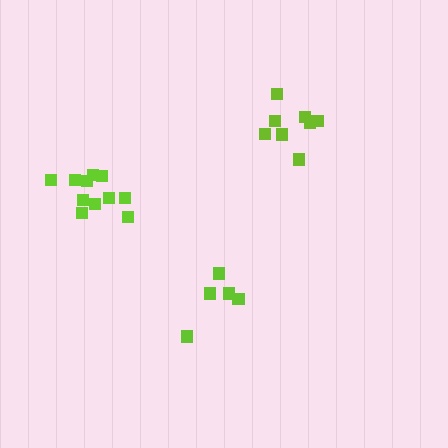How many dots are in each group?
Group 1: 5 dots, Group 2: 11 dots, Group 3: 8 dots (24 total).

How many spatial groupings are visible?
There are 3 spatial groupings.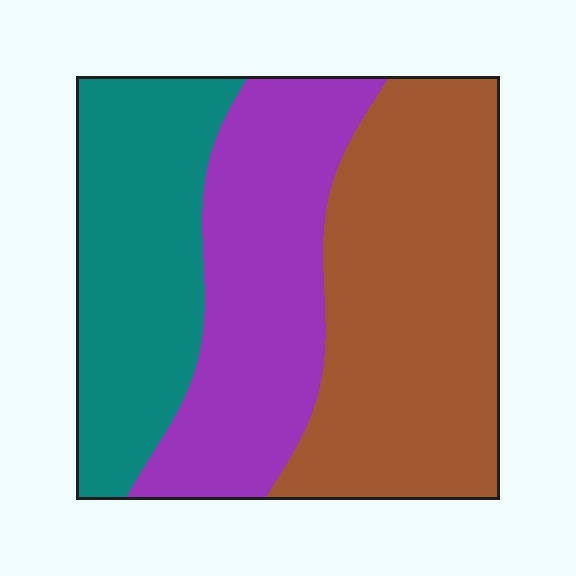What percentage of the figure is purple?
Purple takes up about one third (1/3) of the figure.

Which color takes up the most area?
Brown, at roughly 40%.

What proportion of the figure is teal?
Teal covers about 30% of the figure.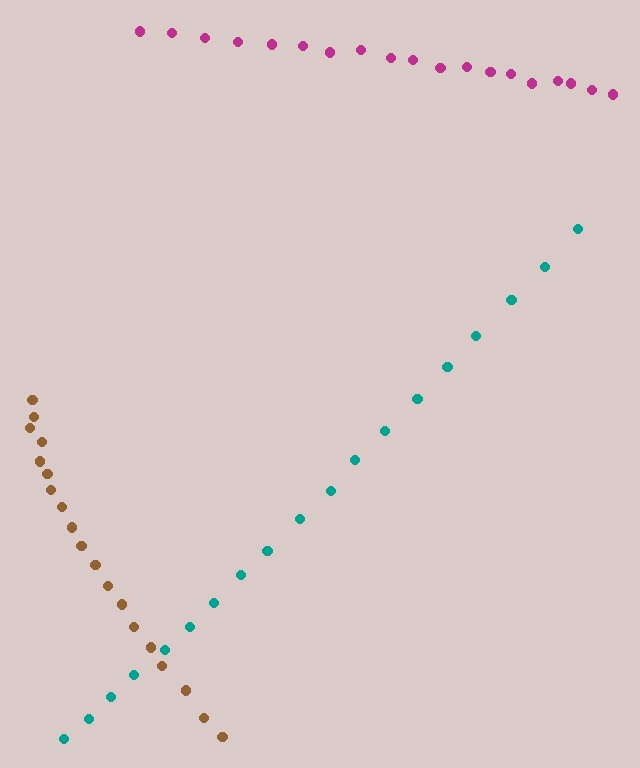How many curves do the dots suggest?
There are 3 distinct paths.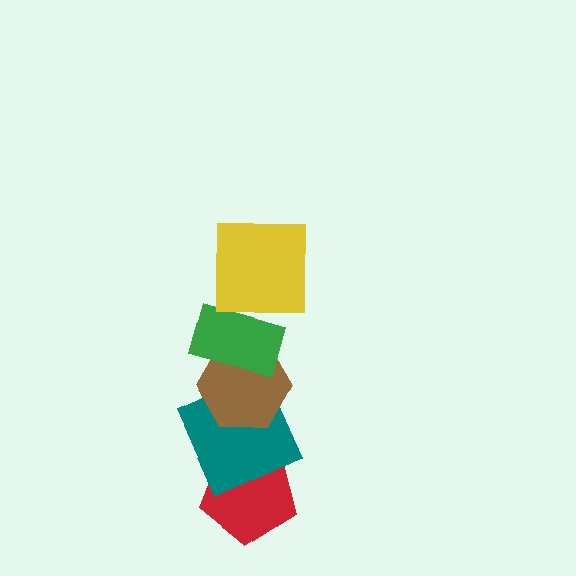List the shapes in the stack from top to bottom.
From top to bottom: the yellow square, the green rectangle, the brown hexagon, the teal square, the red pentagon.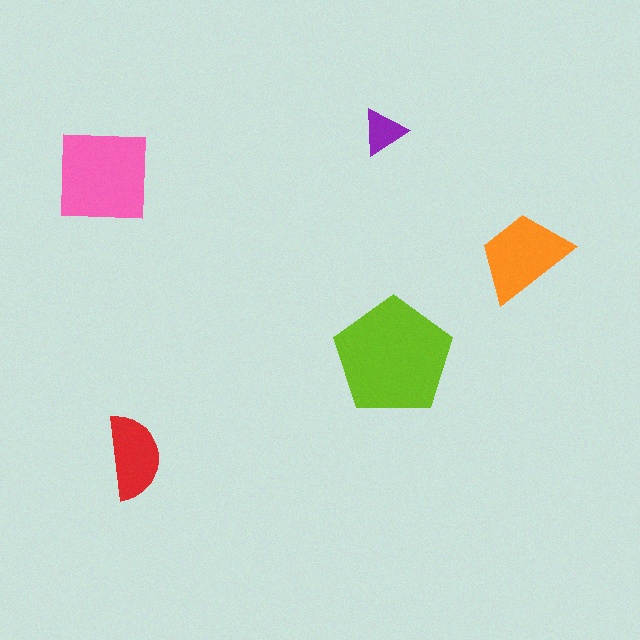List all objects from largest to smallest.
The lime pentagon, the pink square, the orange trapezoid, the red semicircle, the purple triangle.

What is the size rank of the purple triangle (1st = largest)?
5th.